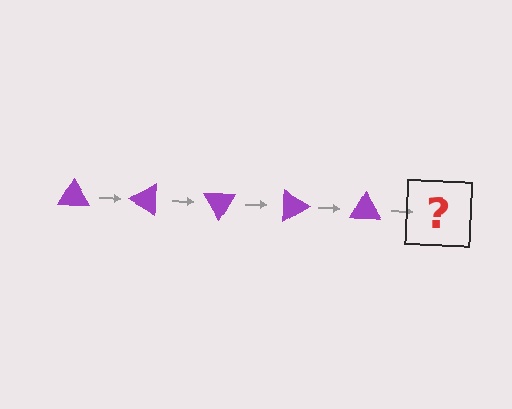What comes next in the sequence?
The next element should be a purple triangle rotated 150 degrees.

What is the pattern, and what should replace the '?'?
The pattern is that the triangle rotates 30 degrees each step. The '?' should be a purple triangle rotated 150 degrees.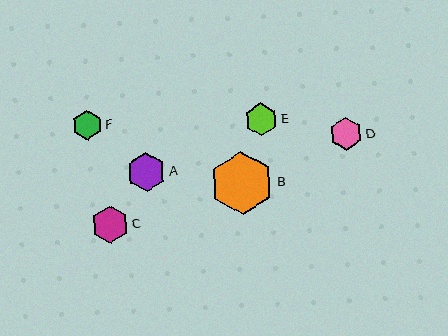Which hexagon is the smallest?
Hexagon F is the smallest with a size of approximately 29 pixels.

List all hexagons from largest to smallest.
From largest to smallest: B, A, C, D, E, F.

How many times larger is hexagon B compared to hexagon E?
Hexagon B is approximately 1.9 times the size of hexagon E.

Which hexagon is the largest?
Hexagon B is the largest with a size of approximately 63 pixels.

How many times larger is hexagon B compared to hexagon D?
Hexagon B is approximately 1.9 times the size of hexagon D.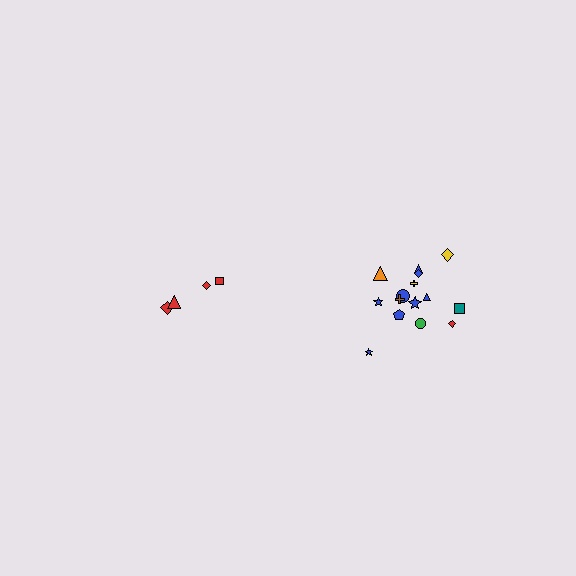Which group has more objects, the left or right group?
The right group.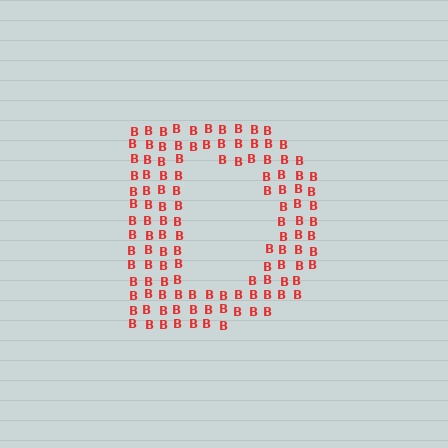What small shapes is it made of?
It is made of small letter B's.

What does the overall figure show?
The overall figure shows the letter D.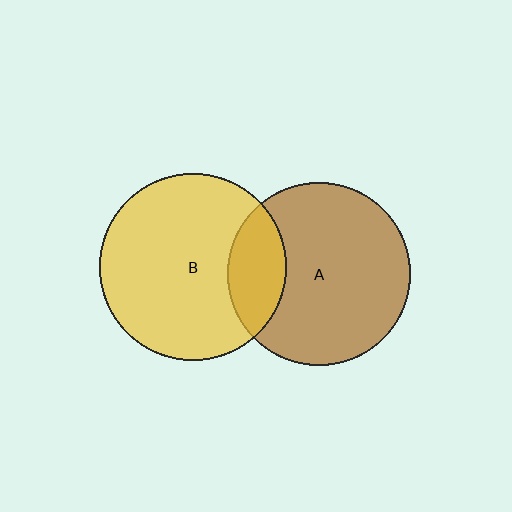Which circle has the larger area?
Circle B (yellow).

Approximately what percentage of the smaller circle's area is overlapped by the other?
Approximately 20%.